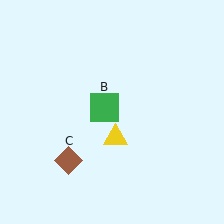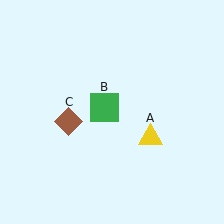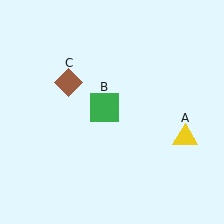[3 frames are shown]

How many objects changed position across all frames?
2 objects changed position: yellow triangle (object A), brown diamond (object C).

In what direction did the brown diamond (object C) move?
The brown diamond (object C) moved up.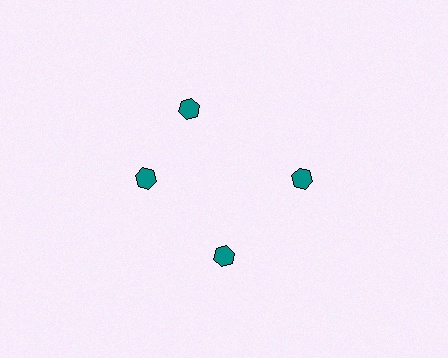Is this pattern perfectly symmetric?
No. The 4 teal hexagons are arranged in a ring, but one element near the 12 o'clock position is rotated out of alignment along the ring, breaking the 4-fold rotational symmetry.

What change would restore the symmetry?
The symmetry would be restored by rotating it back into even spacing with its neighbors so that all 4 hexagons sit at equal angles and equal distance from the center.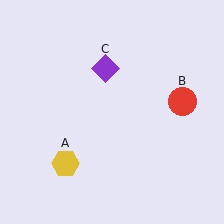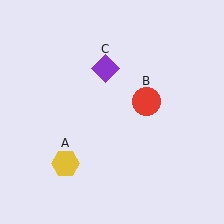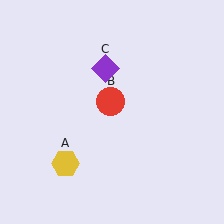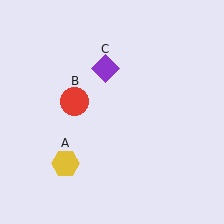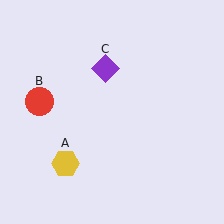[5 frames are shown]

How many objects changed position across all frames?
1 object changed position: red circle (object B).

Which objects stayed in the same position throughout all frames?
Yellow hexagon (object A) and purple diamond (object C) remained stationary.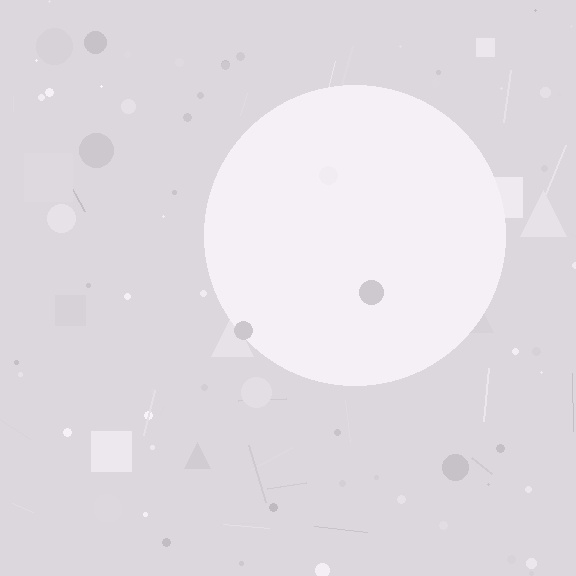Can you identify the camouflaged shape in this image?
The camouflaged shape is a circle.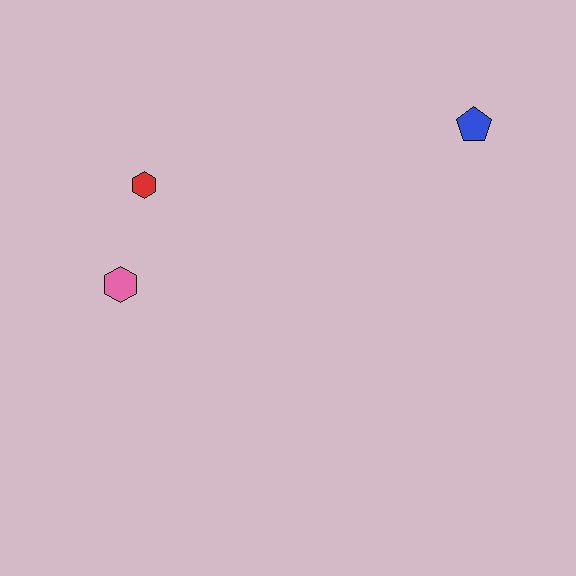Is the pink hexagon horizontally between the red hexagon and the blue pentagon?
No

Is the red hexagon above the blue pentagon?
No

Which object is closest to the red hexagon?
The pink hexagon is closest to the red hexagon.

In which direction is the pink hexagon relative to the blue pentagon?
The pink hexagon is to the left of the blue pentagon.